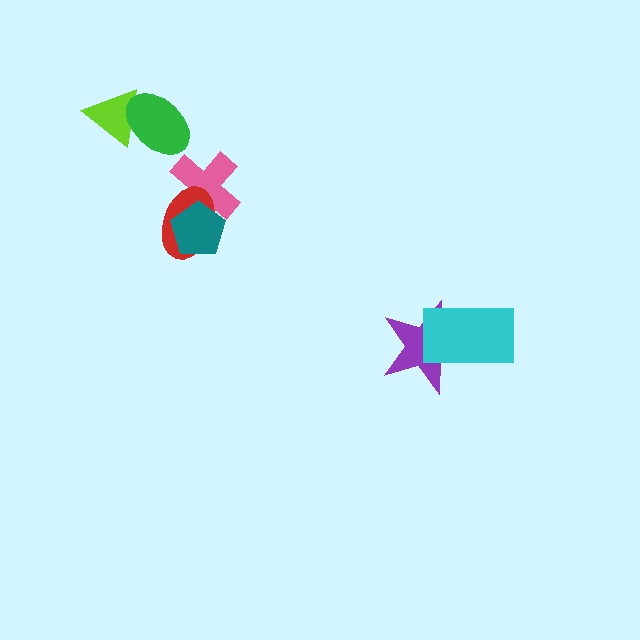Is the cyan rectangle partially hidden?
No, no other shape covers it.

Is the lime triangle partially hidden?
Yes, it is partially covered by another shape.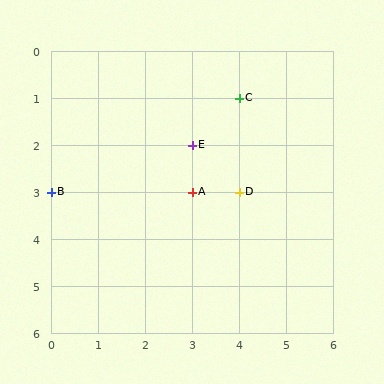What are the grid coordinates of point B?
Point B is at grid coordinates (0, 3).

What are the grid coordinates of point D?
Point D is at grid coordinates (4, 3).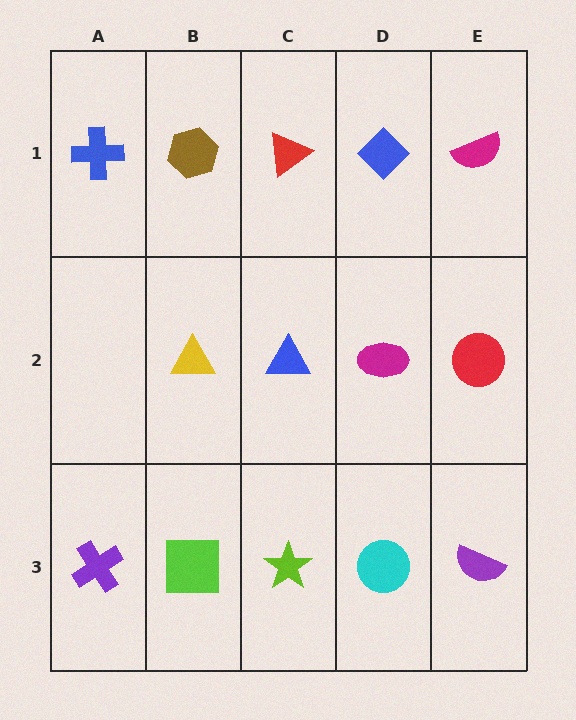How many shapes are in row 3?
5 shapes.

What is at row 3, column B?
A lime square.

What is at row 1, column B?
A brown hexagon.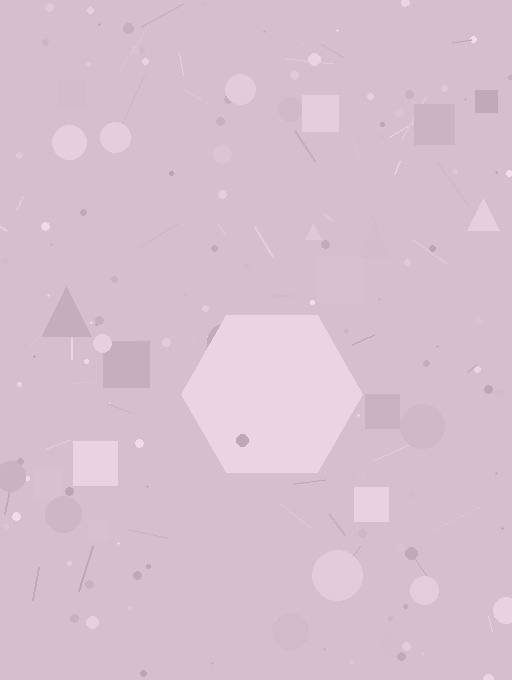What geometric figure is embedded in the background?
A hexagon is embedded in the background.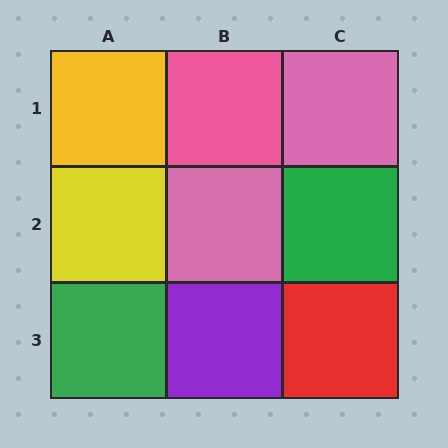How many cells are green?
2 cells are green.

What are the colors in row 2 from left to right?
Yellow, pink, green.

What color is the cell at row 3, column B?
Purple.